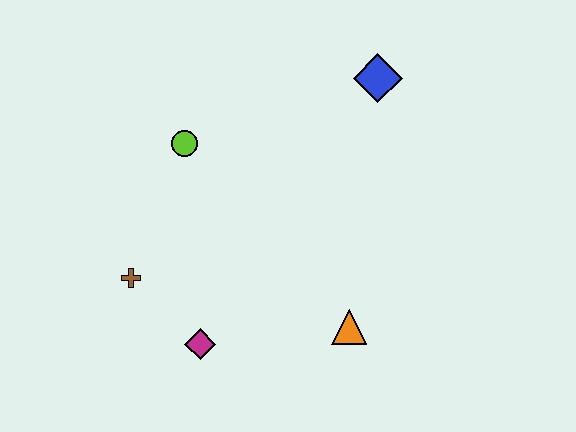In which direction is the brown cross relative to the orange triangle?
The brown cross is to the left of the orange triangle.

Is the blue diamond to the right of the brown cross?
Yes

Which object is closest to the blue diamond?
The lime circle is closest to the blue diamond.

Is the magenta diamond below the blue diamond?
Yes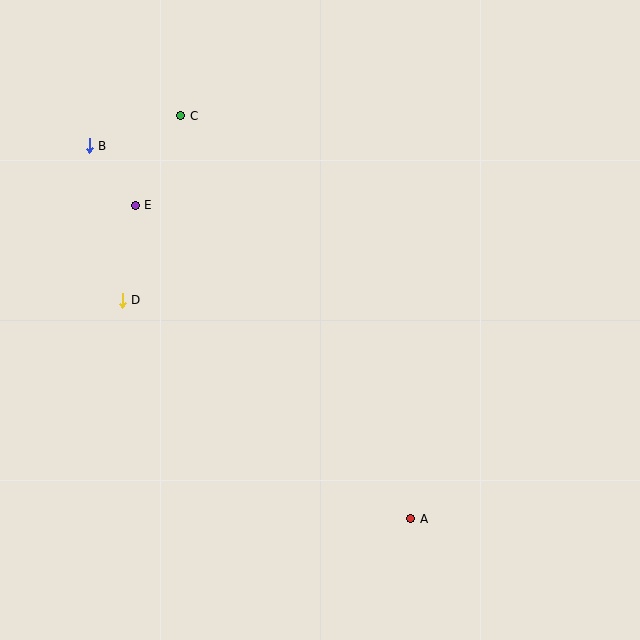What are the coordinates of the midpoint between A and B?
The midpoint between A and B is at (250, 332).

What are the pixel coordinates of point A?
Point A is at (411, 519).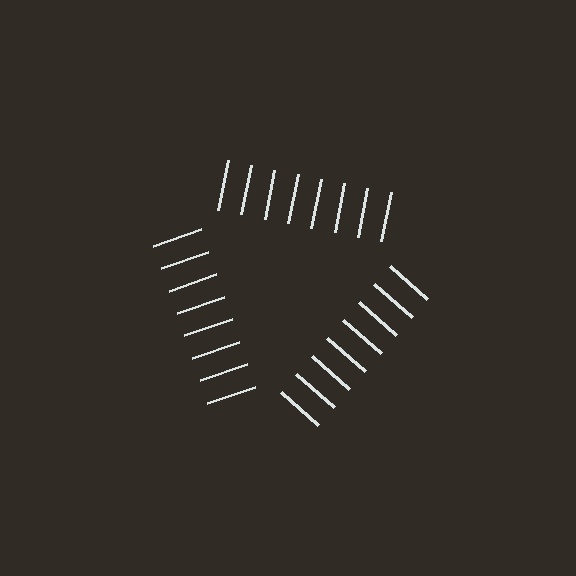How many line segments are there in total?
24 — 8 along each of the 3 edges.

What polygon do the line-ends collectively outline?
An illusory triangle — the line segments terminate on its edges but no continuous stroke is drawn.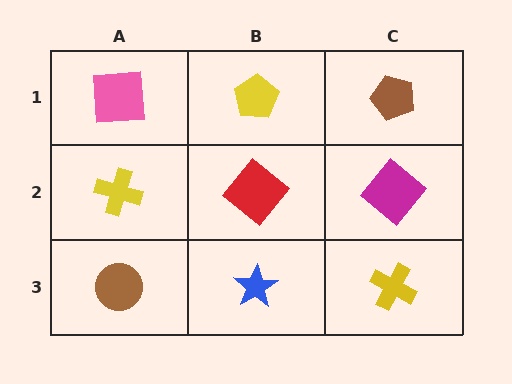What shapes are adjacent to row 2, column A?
A pink square (row 1, column A), a brown circle (row 3, column A), a red diamond (row 2, column B).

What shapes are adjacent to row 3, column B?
A red diamond (row 2, column B), a brown circle (row 3, column A), a yellow cross (row 3, column C).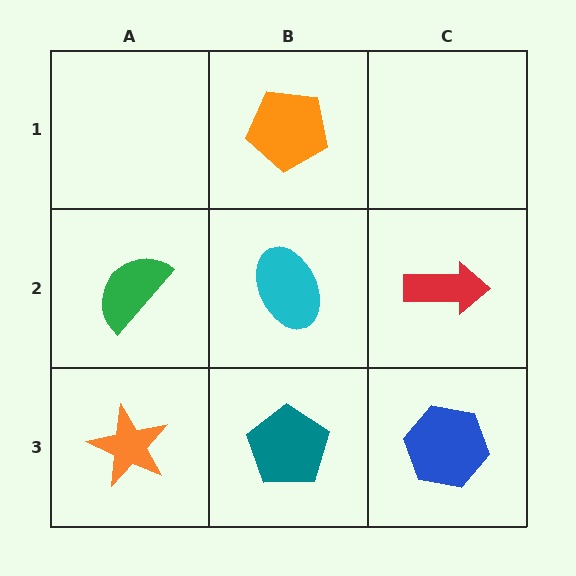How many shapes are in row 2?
3 shapes.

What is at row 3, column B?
A teal pentagon.